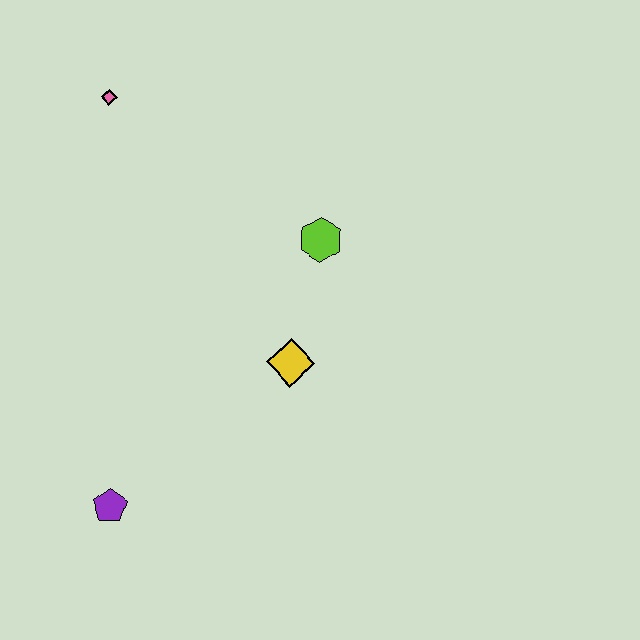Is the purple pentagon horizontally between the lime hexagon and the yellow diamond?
No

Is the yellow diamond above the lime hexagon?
No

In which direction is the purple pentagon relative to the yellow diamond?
The purple pentagon is to the left of the yellow diamond.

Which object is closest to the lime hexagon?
The yellow diamond is closest to the lime hexagon.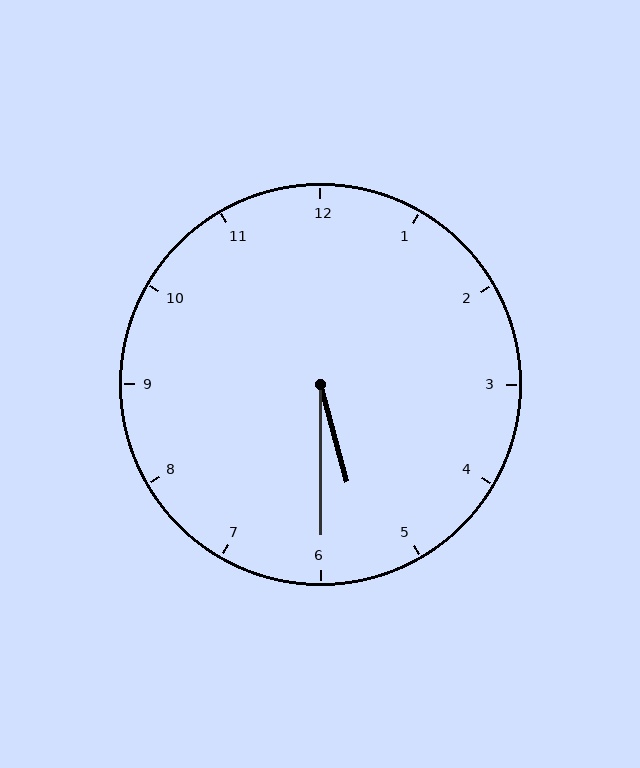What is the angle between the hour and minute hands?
Approximately 15 degrees.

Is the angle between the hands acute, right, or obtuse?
It is acute.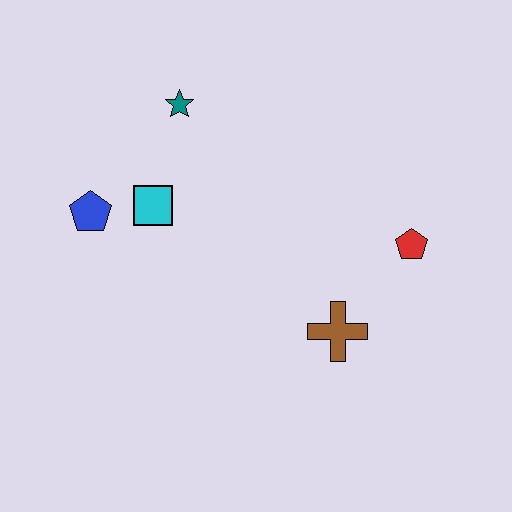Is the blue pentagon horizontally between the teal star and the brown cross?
No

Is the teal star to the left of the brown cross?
Yes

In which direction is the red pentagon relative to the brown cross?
The red pentagon is above the brown cross.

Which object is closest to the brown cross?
The red pentagon is closest to the brown cross.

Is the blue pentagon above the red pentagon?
Yes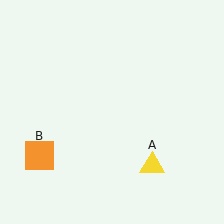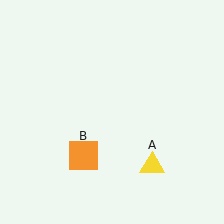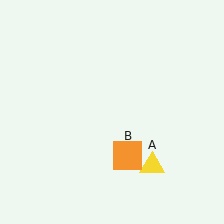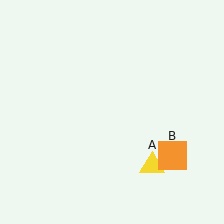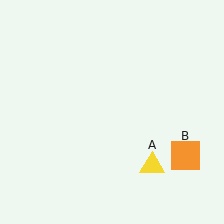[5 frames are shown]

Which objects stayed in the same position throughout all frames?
Yellow triangle (object A) remained stationary.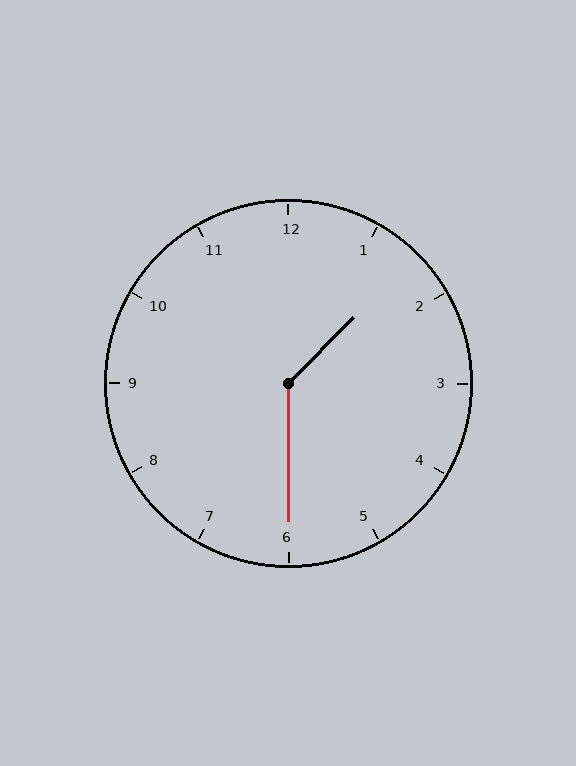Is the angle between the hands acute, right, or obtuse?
It is obtuse.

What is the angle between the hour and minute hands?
Approximately 135 degrees.